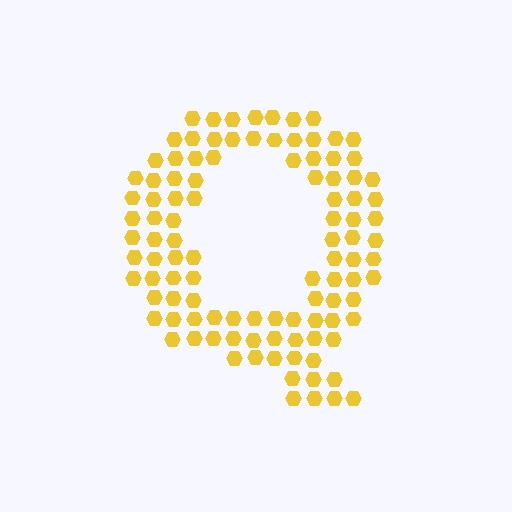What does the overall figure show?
The overall figure shows the letter Q.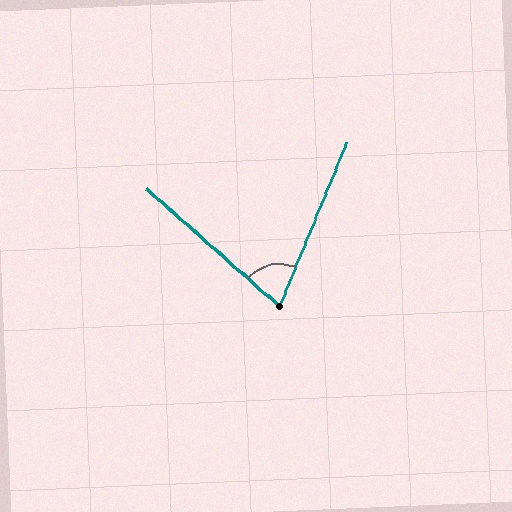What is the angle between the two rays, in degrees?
Approximately 71 degrees.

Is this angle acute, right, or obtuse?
It is acute.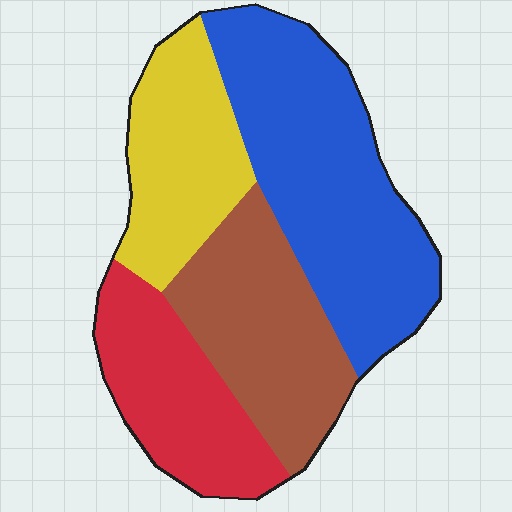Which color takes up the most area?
Blue, at roughly 35%.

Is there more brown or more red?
Brown.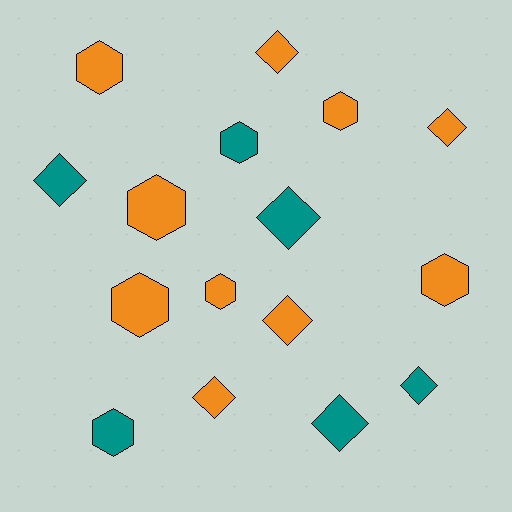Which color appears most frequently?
Orange, with 10 objects.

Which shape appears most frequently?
Diamond, with 8 objects.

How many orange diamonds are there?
There are 4 orange diamonds.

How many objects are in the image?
There are 16 objects.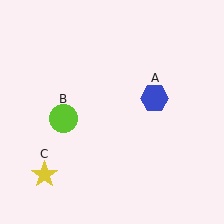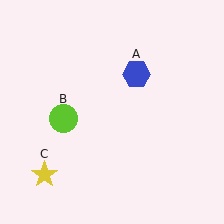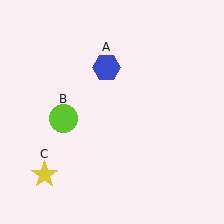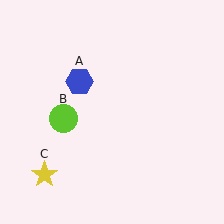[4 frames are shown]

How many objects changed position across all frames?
1 object changed position: blue hexagon (object A).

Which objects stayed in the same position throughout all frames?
Lime circle (object B) and yellow star (object C) remained stationary.